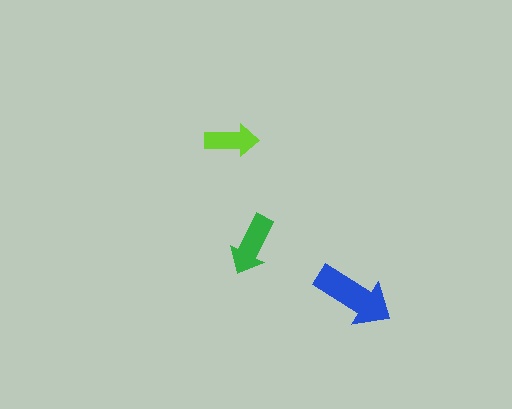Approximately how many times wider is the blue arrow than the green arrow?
About 1.5 times wider.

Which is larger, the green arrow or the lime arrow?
The green one.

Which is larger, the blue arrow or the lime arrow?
The blue one.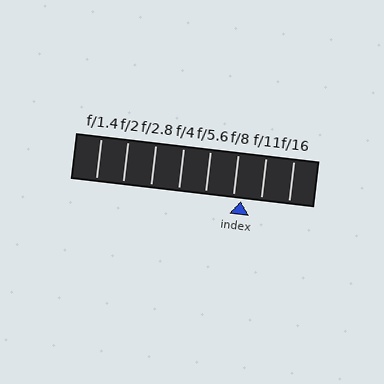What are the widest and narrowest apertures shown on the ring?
The widest aperture shown is f/1.4 and the narrowest is f/16.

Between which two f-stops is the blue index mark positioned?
The index mark is between f/8 and f/11.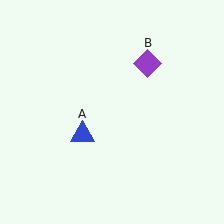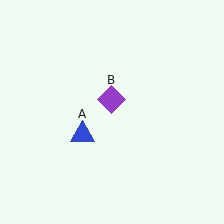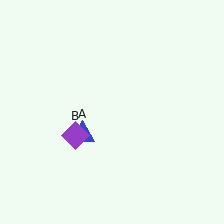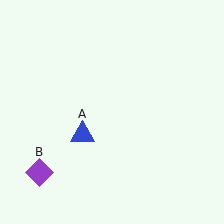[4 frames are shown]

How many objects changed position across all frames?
1 object changed position: purple diamond (object B).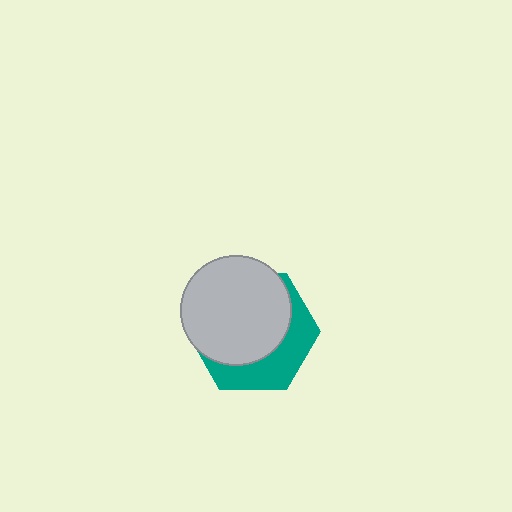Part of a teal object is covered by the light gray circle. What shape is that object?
It is a hexagon.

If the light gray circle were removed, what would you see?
You would see the complete teal hexagon.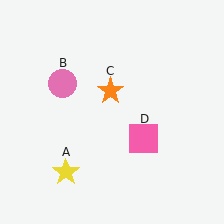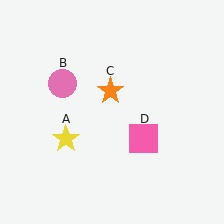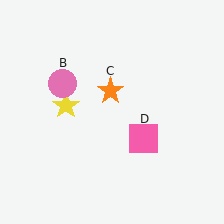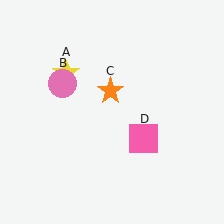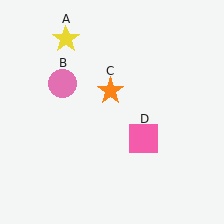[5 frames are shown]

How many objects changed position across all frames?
1 object changed position: yellow star (object A).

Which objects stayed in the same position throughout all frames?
Pink circle (object B) and orange star (object C) and pink square (object D) remained stationary.